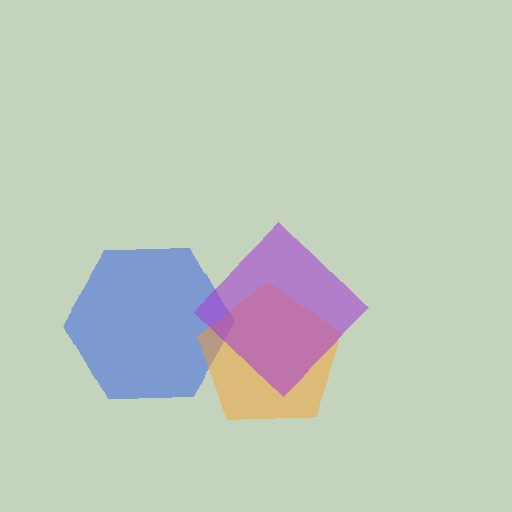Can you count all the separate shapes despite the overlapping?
Yes, there are 3 separate shapes.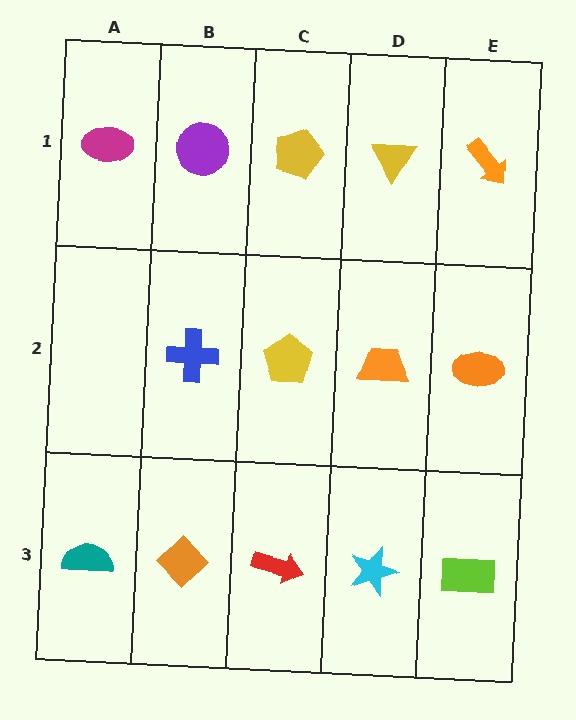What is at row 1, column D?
A yellow triangle.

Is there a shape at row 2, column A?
No, that cell is empty.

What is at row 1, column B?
A purple circle.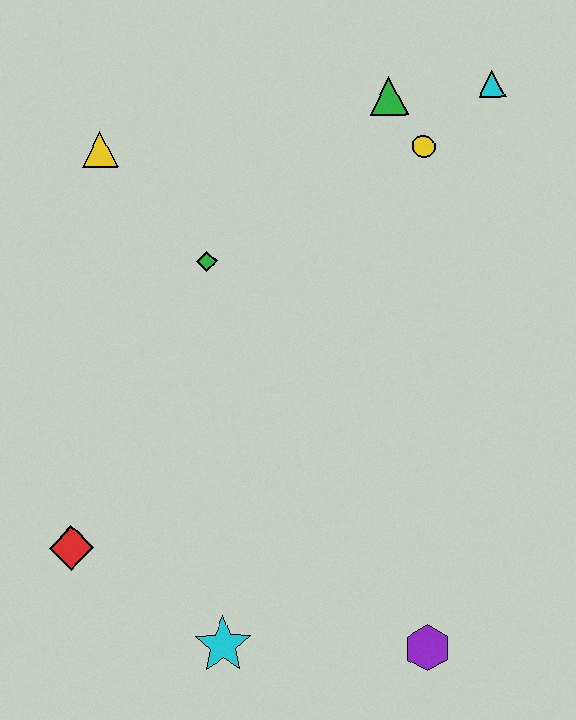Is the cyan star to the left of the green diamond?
No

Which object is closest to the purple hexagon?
The cyan star is closest to the purple hexagon.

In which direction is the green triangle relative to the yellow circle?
The green triangle is above the yellow circle.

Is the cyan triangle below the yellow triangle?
No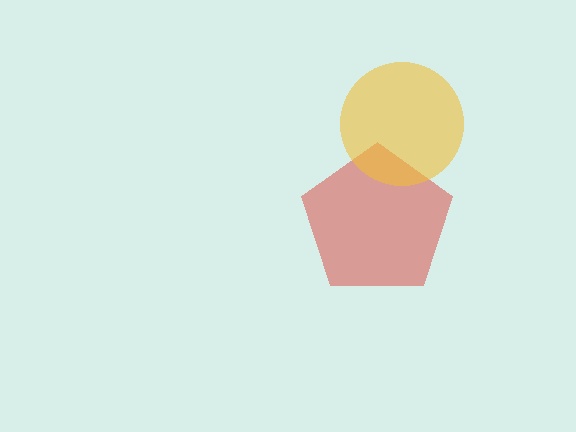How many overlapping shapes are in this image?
There are 2 overlapping shapes in the image.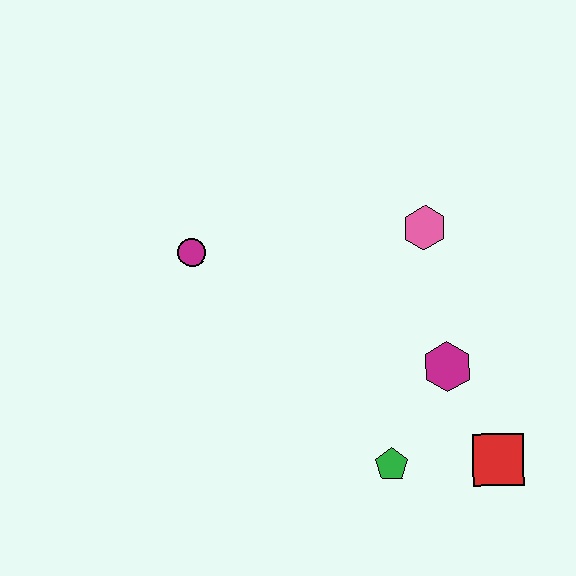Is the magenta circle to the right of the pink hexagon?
No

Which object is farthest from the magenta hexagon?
The magenta circle is farthest from the magenta hexagon.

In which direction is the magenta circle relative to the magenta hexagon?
The magenta circle is to the left of the magenta hexagon.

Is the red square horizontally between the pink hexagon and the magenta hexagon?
No